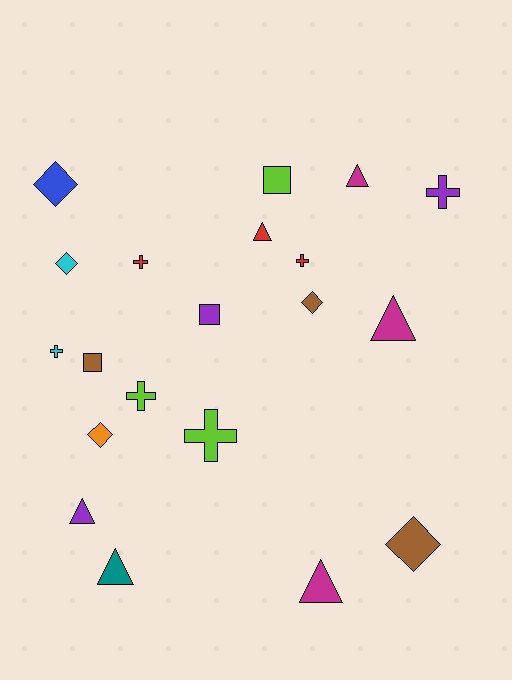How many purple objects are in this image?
There are 3 purple objects.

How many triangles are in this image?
There are 6 triangles.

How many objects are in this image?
There are 20 objects.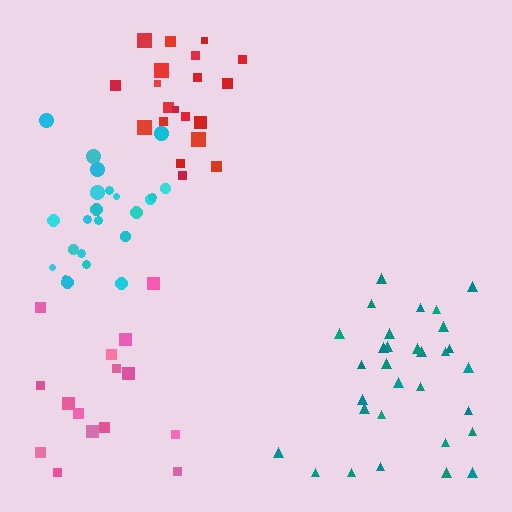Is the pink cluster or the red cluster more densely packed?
Red.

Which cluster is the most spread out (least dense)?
Pink.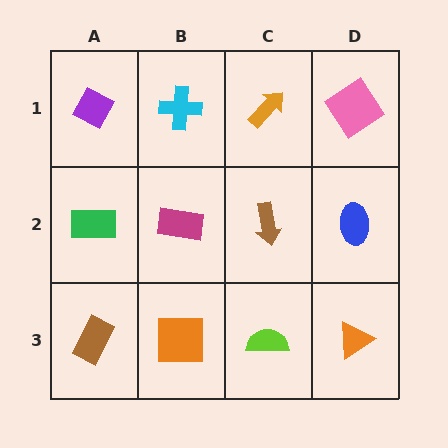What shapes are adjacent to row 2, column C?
An orange arrow (row 1, column C), a lime semicircle (row 3, column C), a magenta rectangle (row 2, column B), a blue ellipse (row 2, column D).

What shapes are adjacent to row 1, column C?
A brown arrow (row 2, column C), a cyan cross (row 1, column B), a pink diamond (row 1, column D).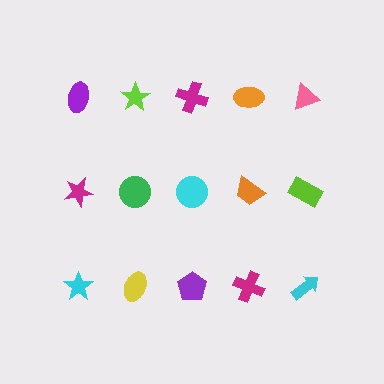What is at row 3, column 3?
A purple pentagon.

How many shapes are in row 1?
5 shapes.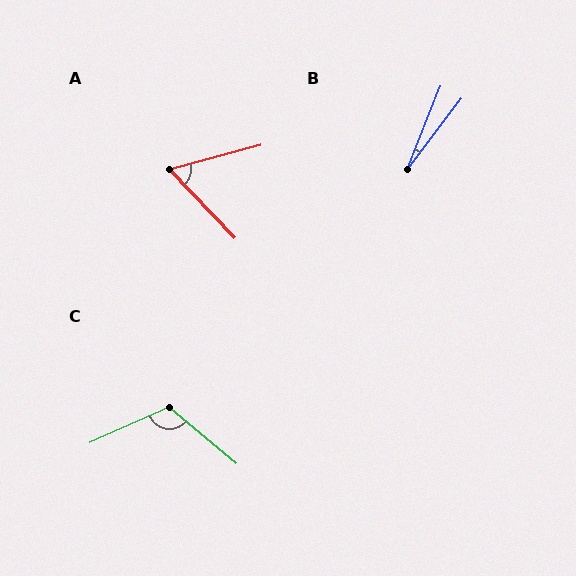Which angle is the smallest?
B, at approximately 15 degrees.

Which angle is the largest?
C, at approximately 116 degrees.